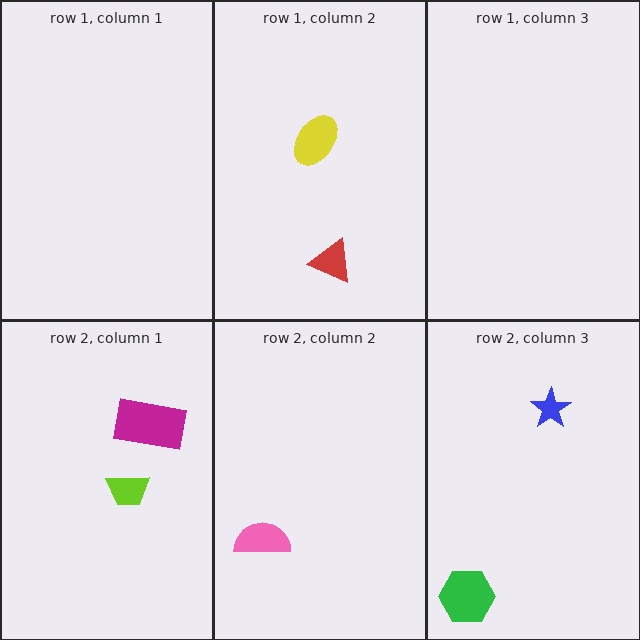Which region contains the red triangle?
The row 1, column 2 region.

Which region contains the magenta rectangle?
The row 2, column 1 region.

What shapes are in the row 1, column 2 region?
The yellow ellipse, the red triangle.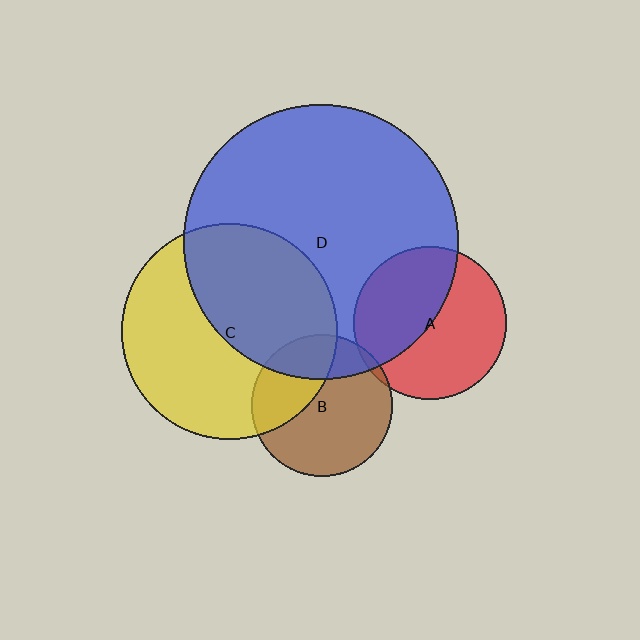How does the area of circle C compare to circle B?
Approximately 2.3 times.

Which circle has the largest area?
Circle D (blue).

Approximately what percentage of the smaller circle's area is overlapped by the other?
Approximately 5%.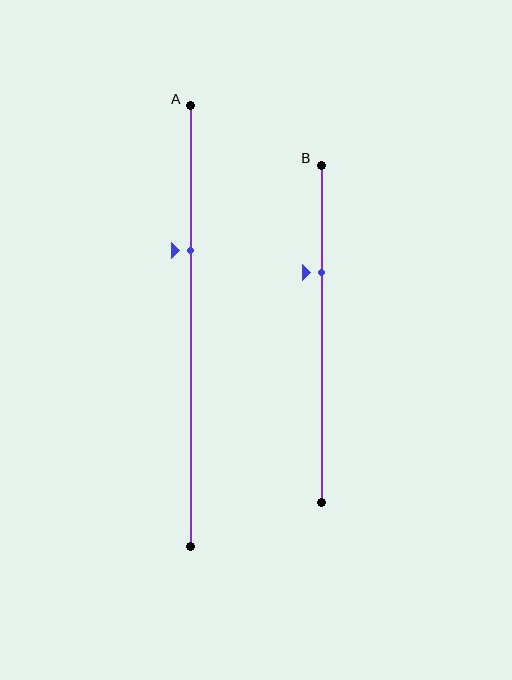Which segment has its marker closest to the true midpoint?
Segment A has its marker closest to the true midpoint.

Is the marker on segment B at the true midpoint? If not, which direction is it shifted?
No, the marker on segment B is shifted upward by about 18% of the segment length.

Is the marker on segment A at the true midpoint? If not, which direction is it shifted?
No, the marker on segment A is shifted upward by about 17% of the segment length.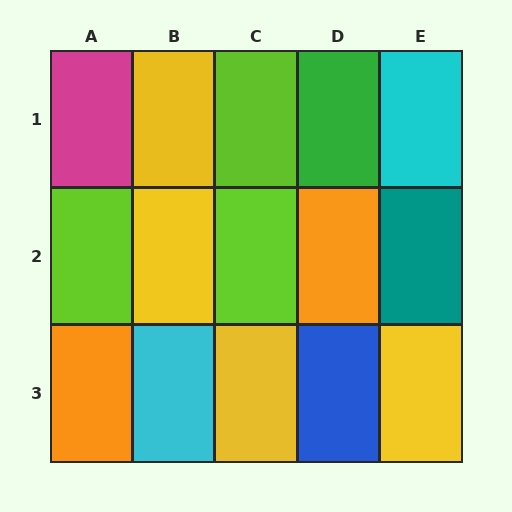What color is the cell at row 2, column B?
Yellow.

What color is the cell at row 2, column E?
Teal.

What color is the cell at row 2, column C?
Lime.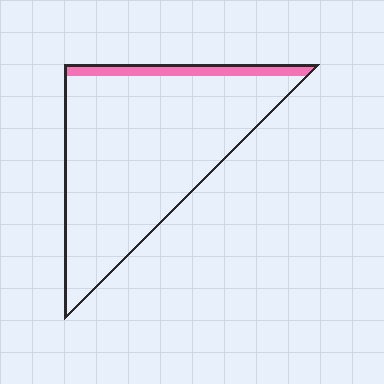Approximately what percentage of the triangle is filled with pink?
Approximately 10%.